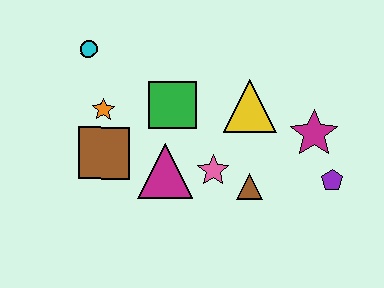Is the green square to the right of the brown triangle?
No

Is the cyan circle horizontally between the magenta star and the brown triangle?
No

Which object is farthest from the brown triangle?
The cyan circle is farthest from the brown triangle.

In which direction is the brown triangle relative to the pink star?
The brown triangle is to the right of the pink star.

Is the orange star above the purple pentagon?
Yes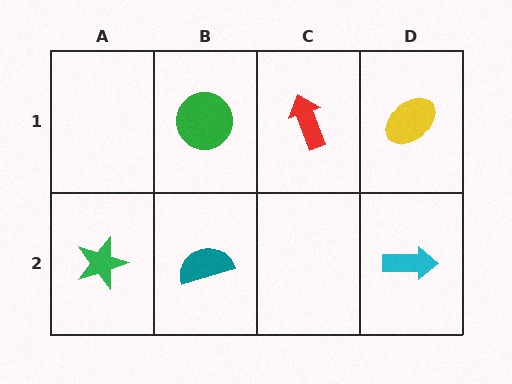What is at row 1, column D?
A yellow ellipse.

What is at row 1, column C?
A red arrow.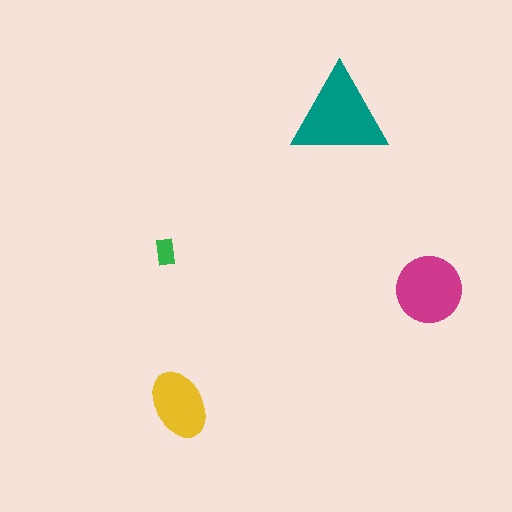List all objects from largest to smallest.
The teal triangle, the magenta circle, the yellow ellipse, the green rectangle.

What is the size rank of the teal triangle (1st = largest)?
1st.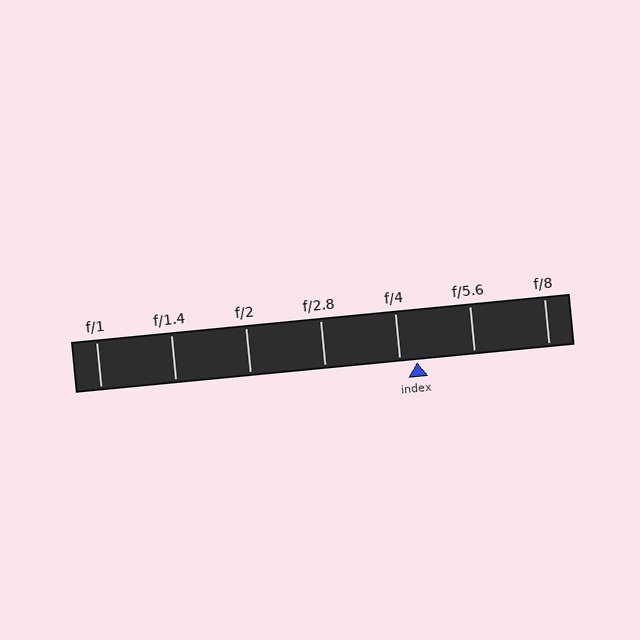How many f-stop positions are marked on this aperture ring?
There are 7 f-stop positions marked.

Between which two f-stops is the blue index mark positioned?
The index mark is between f/4 and f/5.6.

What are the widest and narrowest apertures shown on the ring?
The widest aperture shown is f/1 and the narrowest is f/8.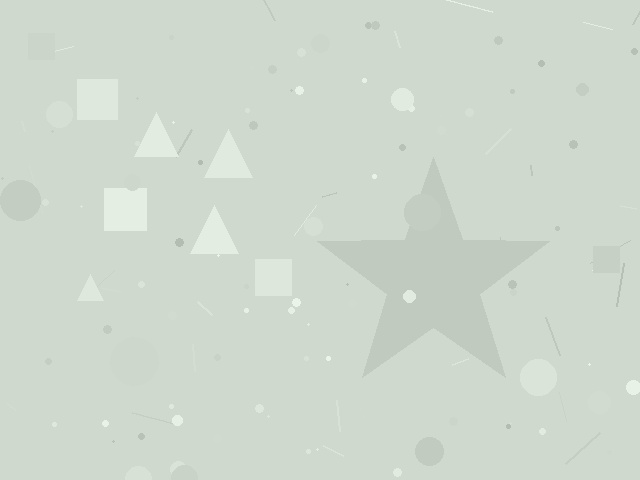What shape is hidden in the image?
A star is hidden in the image.